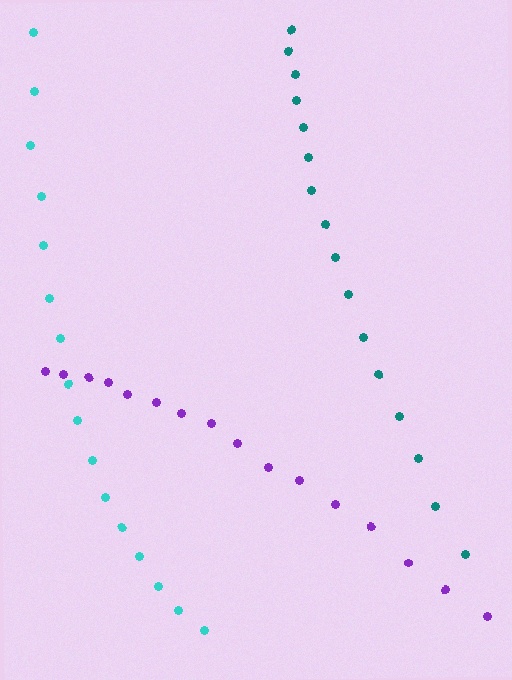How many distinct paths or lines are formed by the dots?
There are 3 distinct paths.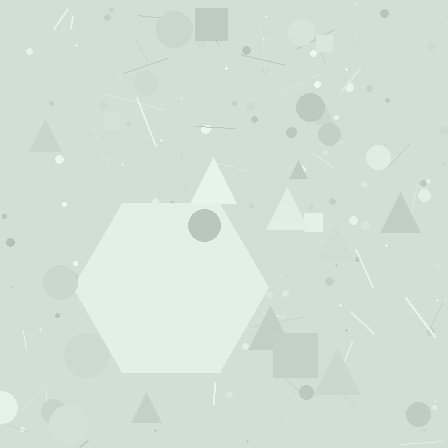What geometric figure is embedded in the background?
A hexagon is embedded in the background.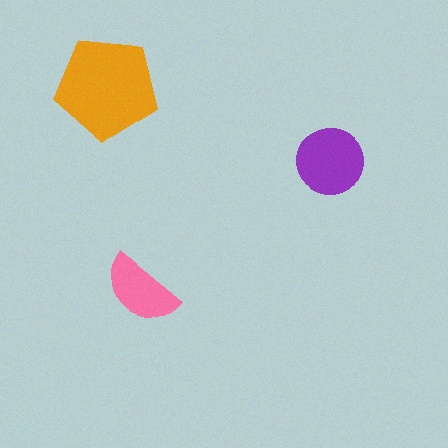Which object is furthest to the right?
The purple circle is rightmost.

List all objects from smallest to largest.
The pink semicircle, the purple circle, the orange pentagon.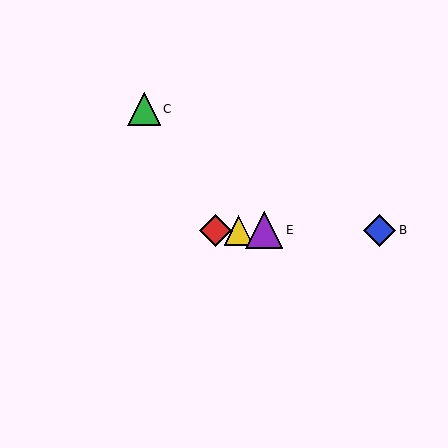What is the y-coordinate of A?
Object A is at y≈230.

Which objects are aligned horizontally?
Objects A, B, D, E are aligned horizontally.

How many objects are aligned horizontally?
4 objects (A, B, D, E) are aligned horizontally.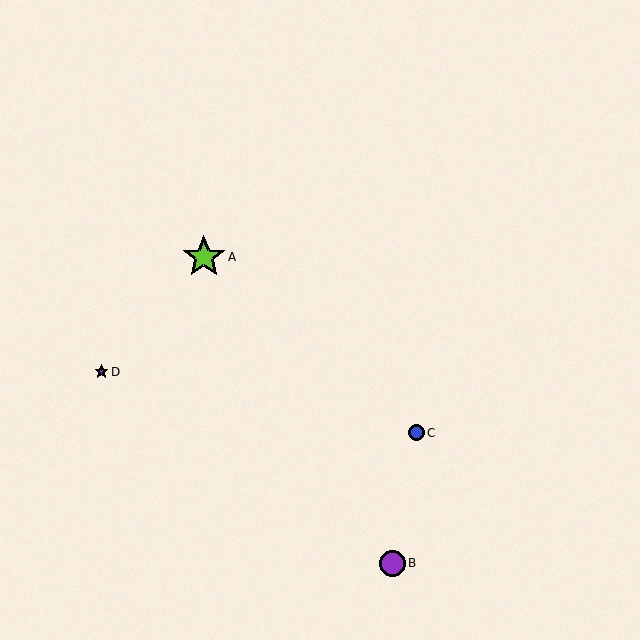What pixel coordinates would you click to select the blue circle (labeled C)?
Click at (416, 433) to select the blue circle C.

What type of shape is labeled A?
Shape A is a lime star.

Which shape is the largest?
The lime star (labeled A) is the largest.